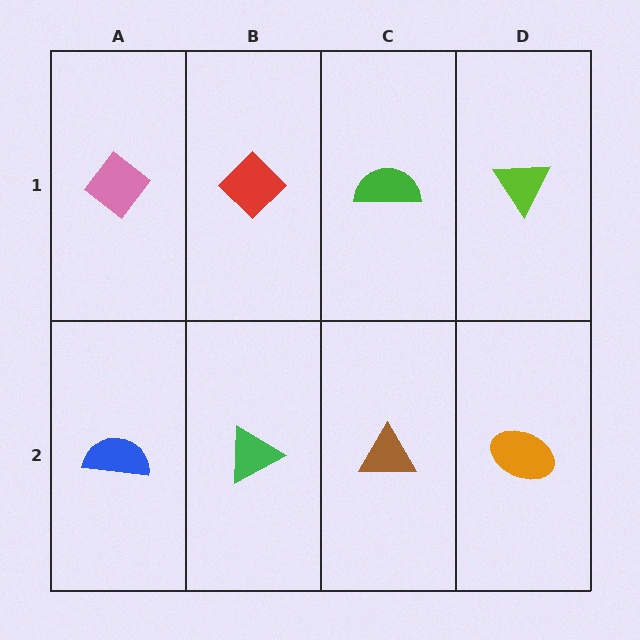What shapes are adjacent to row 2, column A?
A pink diamond (row 1, column A), a green triangle (row 2, column B).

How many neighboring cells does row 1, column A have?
2.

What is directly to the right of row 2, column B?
A brown triangle.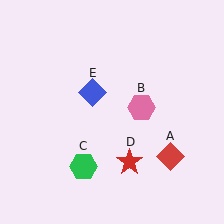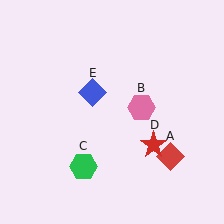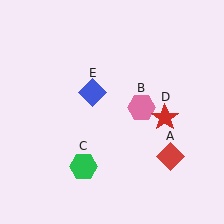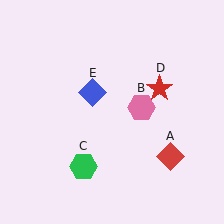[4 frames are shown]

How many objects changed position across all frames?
1 object changed position: red star (object D).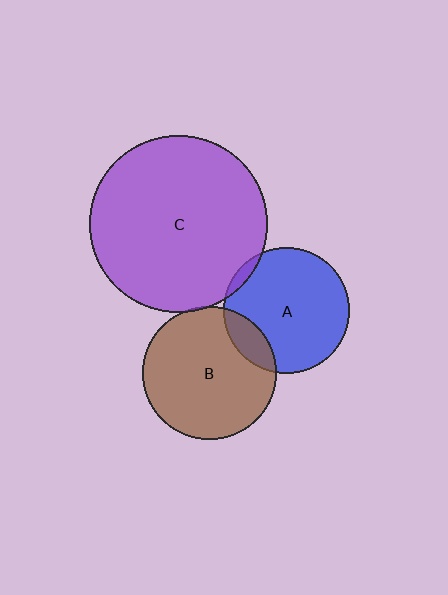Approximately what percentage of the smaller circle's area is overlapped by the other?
Approximately 5%.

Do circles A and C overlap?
Yes.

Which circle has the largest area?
Circle C (purple).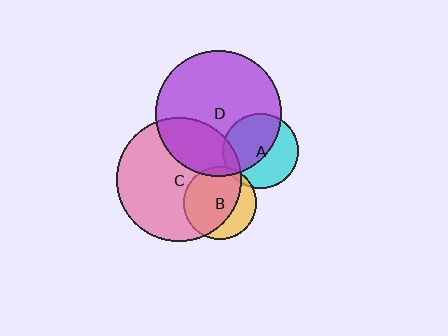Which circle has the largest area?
Circle D (purple).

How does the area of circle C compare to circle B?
Approximately 2.9 times.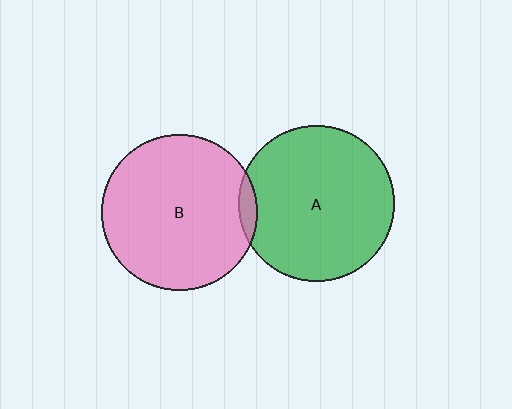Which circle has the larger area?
Circle B (pink).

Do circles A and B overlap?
Yes.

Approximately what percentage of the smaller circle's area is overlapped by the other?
Approximately 5%.